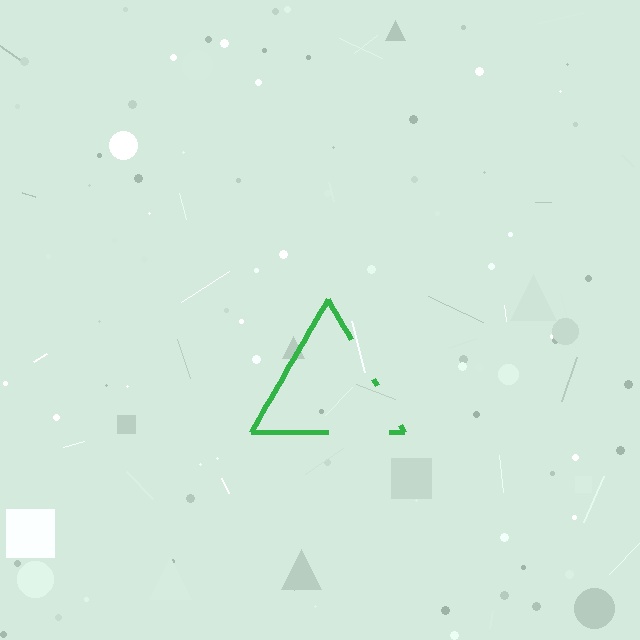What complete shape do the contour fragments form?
The contour fragments form a triangle.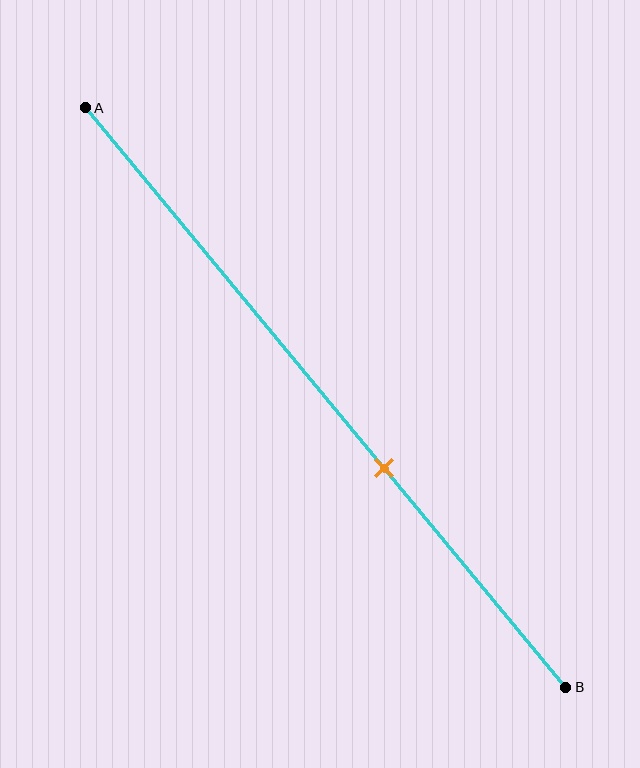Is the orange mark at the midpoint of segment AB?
No, the mark is at about 60% from A, not at the 50% midpoint.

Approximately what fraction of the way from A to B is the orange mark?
The orange mark is approximately 60% of the way from A to B.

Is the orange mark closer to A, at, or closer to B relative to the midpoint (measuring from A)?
The orange mark is closer to point B than the midpoint of segment AB.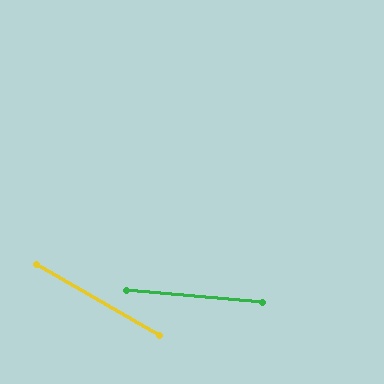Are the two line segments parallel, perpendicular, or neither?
Neither parallel nor perpendicular — they differ by about 25°.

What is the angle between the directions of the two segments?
Approximately 25 degrees.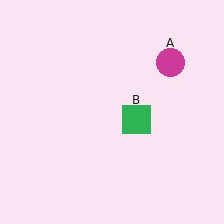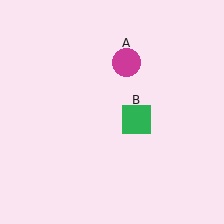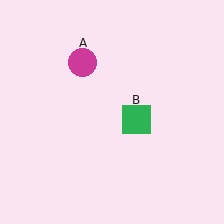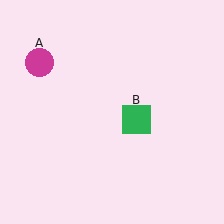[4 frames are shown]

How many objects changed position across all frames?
1 object changed position: magenta circle (object A).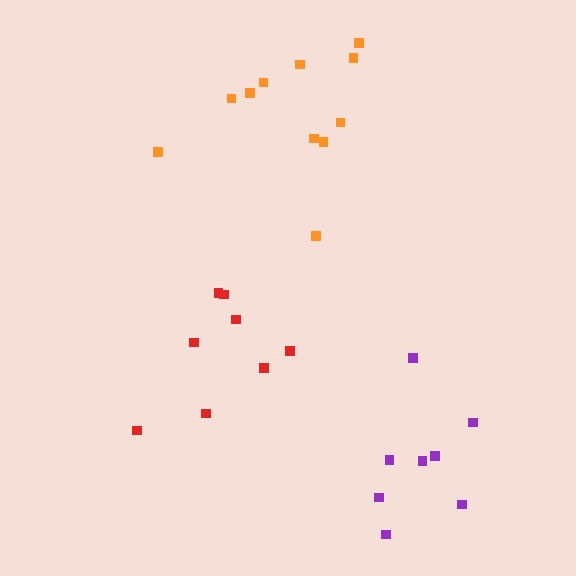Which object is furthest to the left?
The red cluster is leftmost.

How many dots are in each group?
Group 1: 8 dots, Group 2: 11 dots, Group 3: 8 dots (27 total).